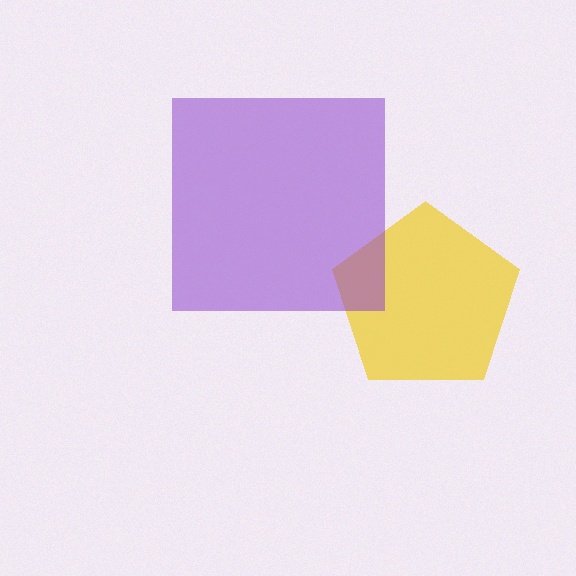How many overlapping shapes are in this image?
There are 2 overlapping shapes in the image.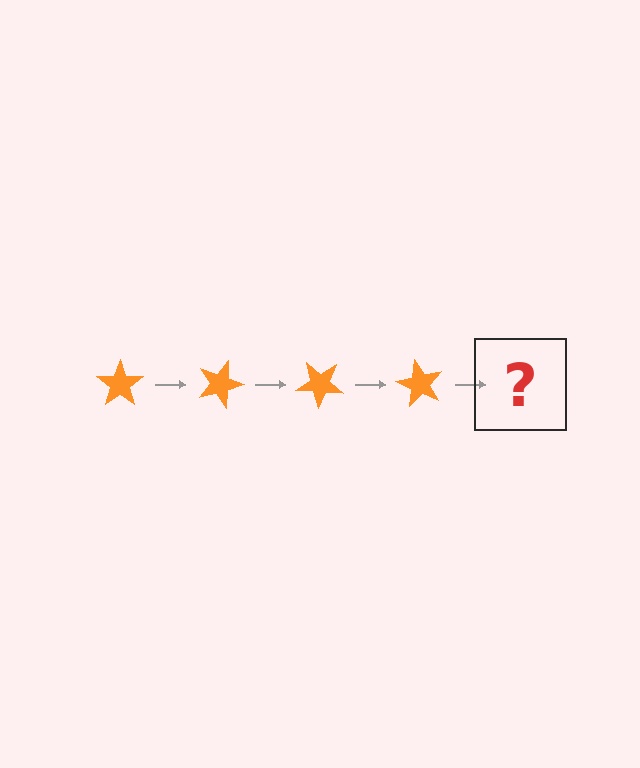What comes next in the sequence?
The next element should be an orange star rotated 80 degrees.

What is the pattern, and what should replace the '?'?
The pattern is that the star rotates 20 degrees each step. The '?' should be an orange star rotated 80 degrees.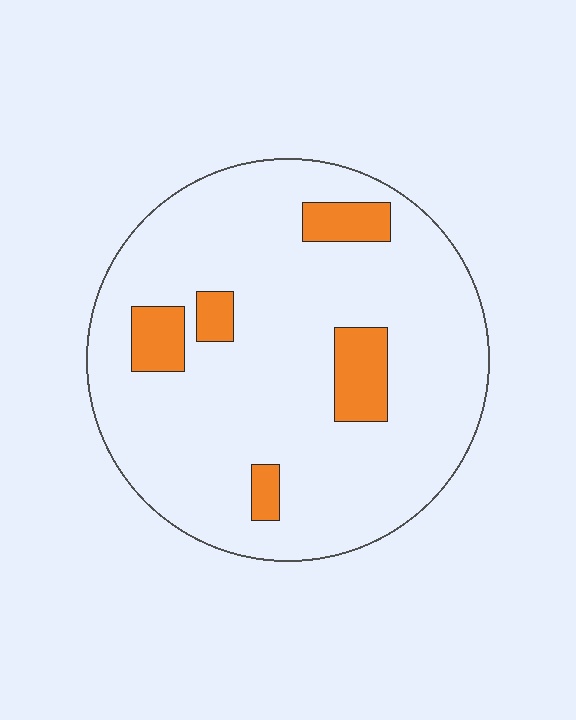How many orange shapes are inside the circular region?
5.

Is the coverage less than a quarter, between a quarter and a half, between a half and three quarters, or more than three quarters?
Less than a quarter.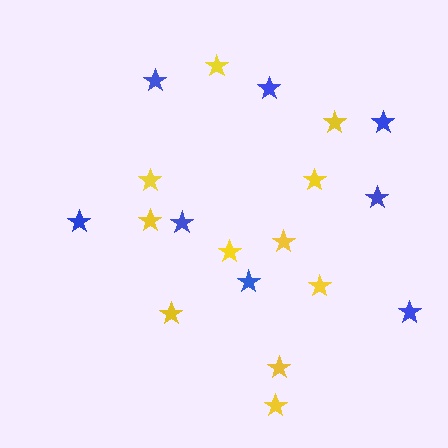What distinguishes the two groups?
There are 2 groups: one group of blue stars (8) and one group of yellow stars (11).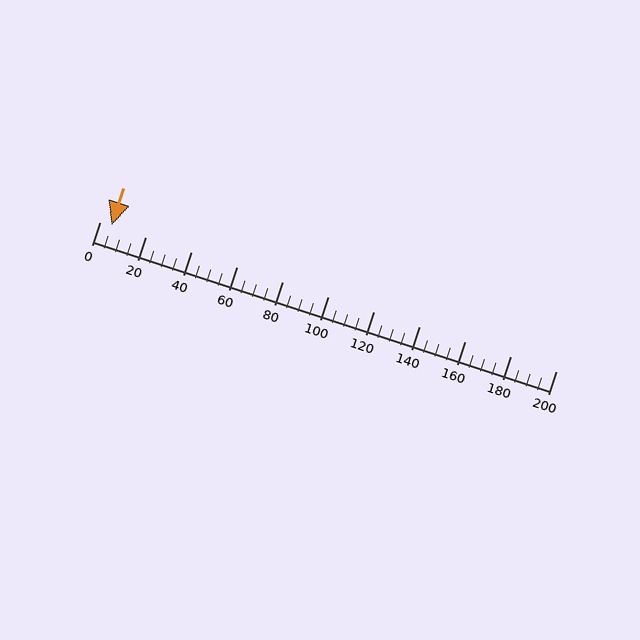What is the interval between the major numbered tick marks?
The major tick marks are spaced 20 units apart.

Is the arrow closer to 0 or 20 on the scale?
The arrow is closer to 0.